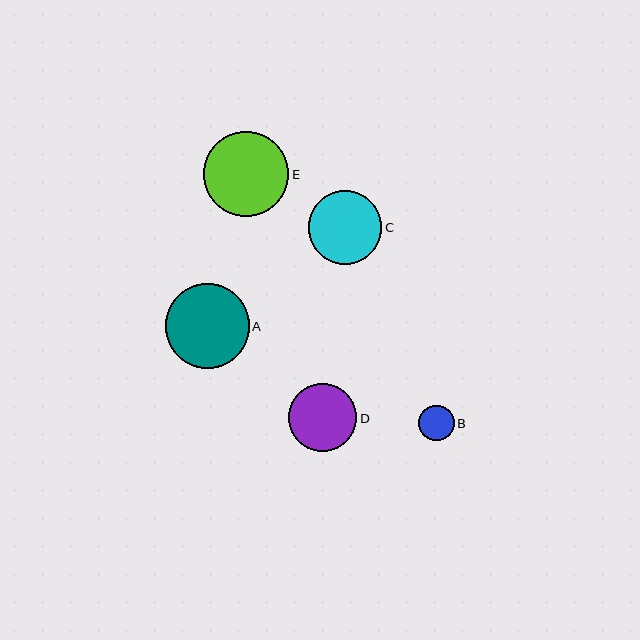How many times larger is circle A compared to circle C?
Circle A is approximately 1.1 times the size of circle C.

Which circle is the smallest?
Circle B is the smallest with a size of approximately 35 pixels.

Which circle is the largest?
Circle E is the largest with a size of approximately 85 pixels.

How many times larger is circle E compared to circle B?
Circle E is approximately 2.4 times the size of circle B.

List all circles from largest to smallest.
From largest to smallest: E, A, C, D, B.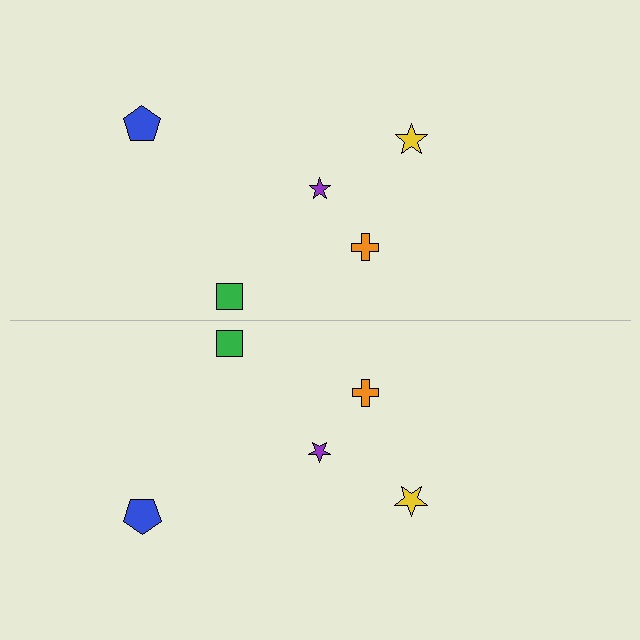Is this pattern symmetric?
Yes, this pattern has bilateral (reflection) symmetry.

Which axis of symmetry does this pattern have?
The pattern has a horizontal axis of symmetry running through the center of the image.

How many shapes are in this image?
There are 10 shapes in this image.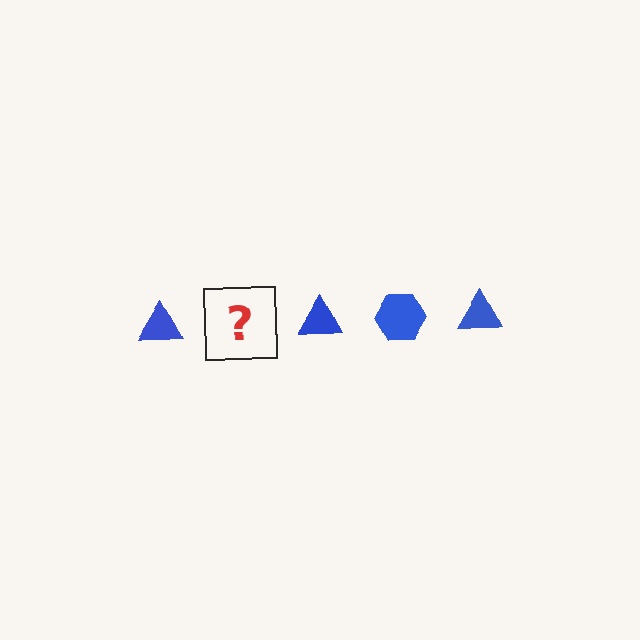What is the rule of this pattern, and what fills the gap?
The rule is that the pattern cycles through triangle, hexagon shapes in blue. The gap should be filled with a blue hexagon.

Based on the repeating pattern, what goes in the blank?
The blank should be a blue hexagon.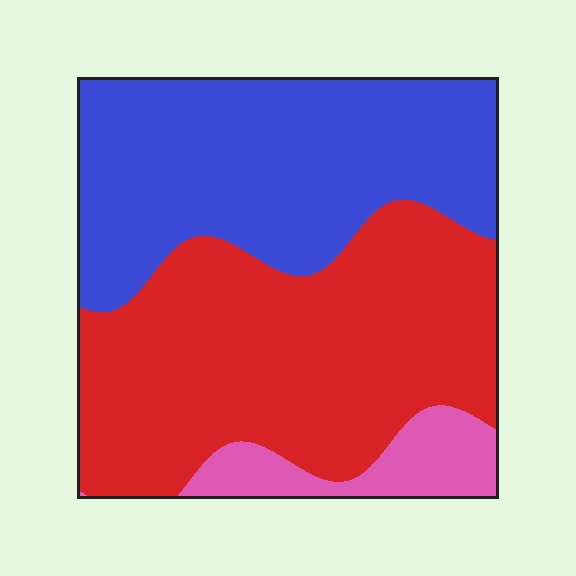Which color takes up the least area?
Pink, at roughly 10%.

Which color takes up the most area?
Red, at roughly 50%.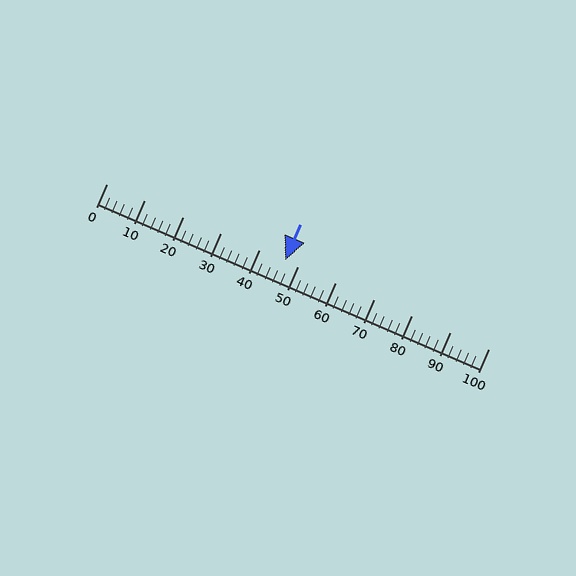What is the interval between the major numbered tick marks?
The major tick marks are spaced 10 units apart.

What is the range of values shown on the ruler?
The ruler shows values from 0 to 100.